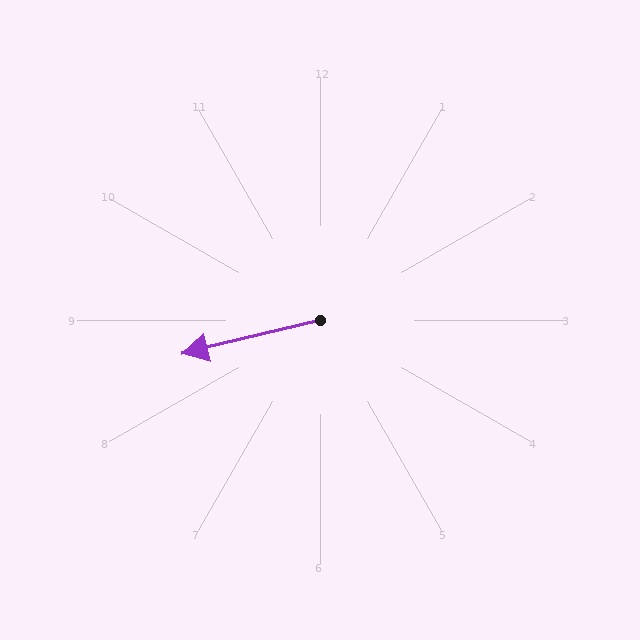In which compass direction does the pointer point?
West.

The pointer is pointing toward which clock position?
Roughly 9 o'clock.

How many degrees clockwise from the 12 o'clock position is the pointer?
Approximately 256 degrees.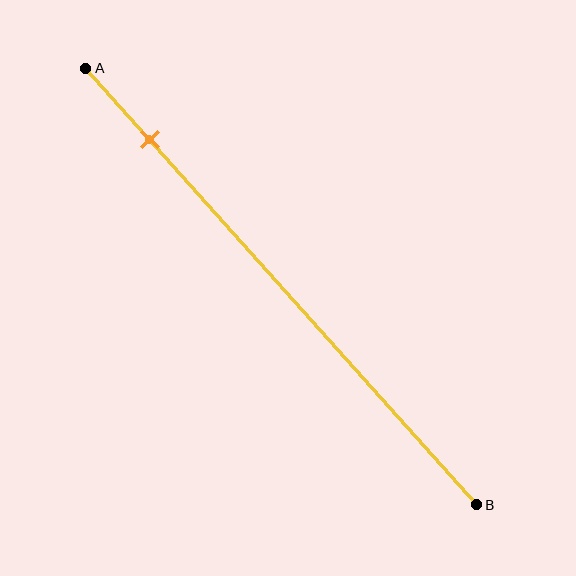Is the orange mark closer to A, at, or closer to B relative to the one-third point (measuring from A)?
The orange mark is closer to point A than the one-third point of segment AB.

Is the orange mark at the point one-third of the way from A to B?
No, the mark is at about 15% from A, not at the 33% one-third point.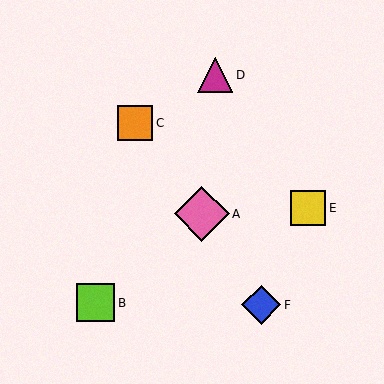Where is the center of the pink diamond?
The center of the pink diamond is at (202, 214).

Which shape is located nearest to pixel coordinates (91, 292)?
The lime square (labeled B) at (96, 303) is nearest to that location.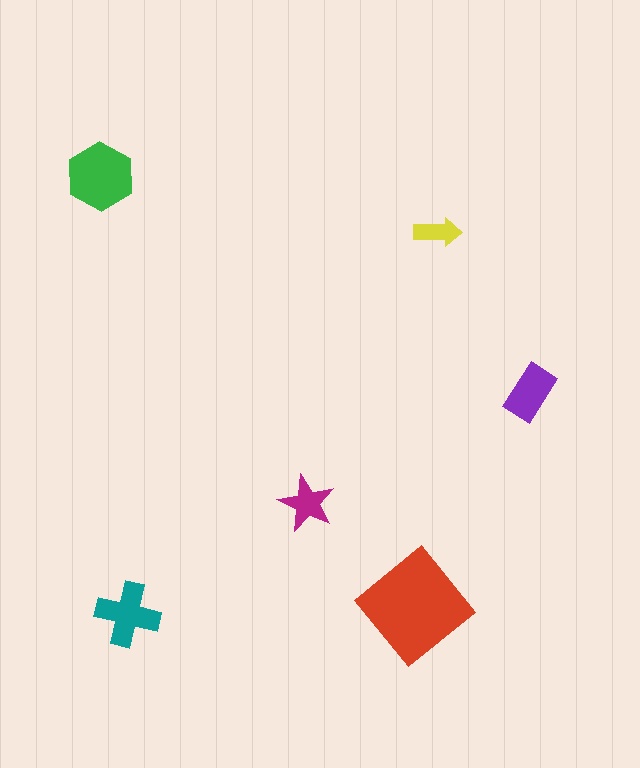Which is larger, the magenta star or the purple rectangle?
The purple rectangle.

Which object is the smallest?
The yellow arrow.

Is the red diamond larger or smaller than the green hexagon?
Larger.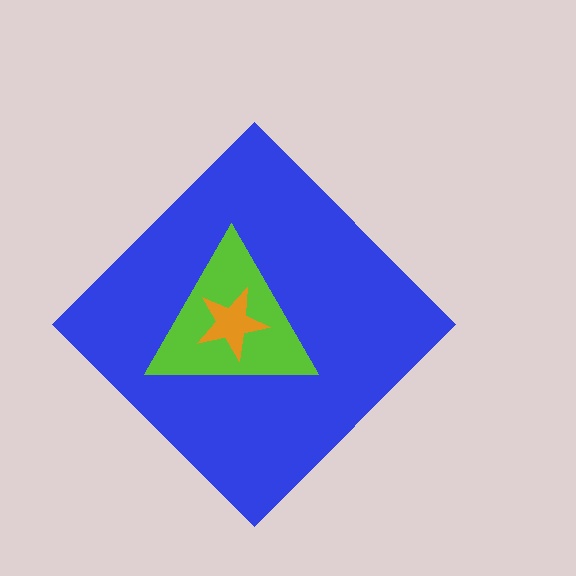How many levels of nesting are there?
3.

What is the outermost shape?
The blue diamond.